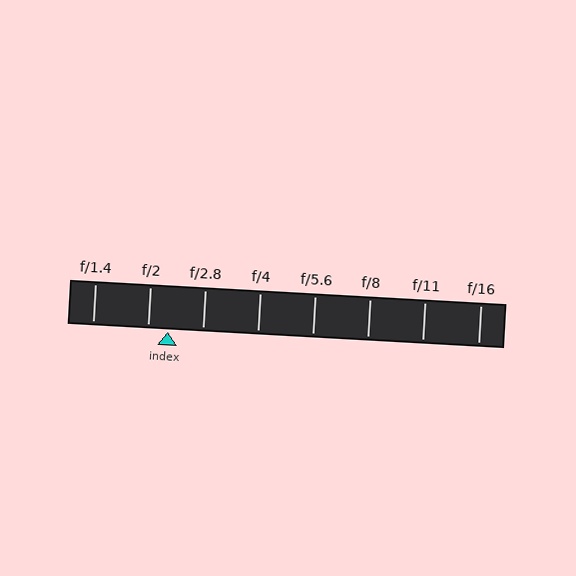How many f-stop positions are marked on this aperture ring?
There are 8 f-stop positions marked.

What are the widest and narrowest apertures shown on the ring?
The widest aperture shown is f/1.4 and the narrowest is f/16.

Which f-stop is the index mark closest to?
The index mark is closest to f/2.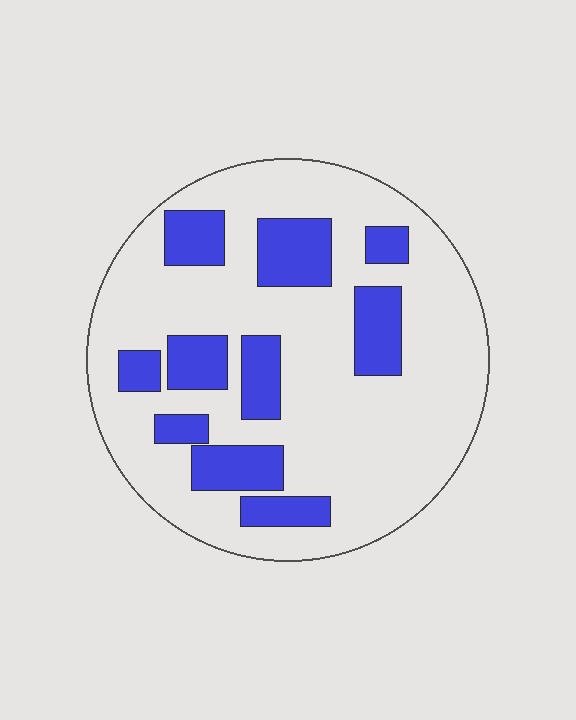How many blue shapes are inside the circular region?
10.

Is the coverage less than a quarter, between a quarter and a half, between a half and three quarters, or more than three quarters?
Less than a quarter.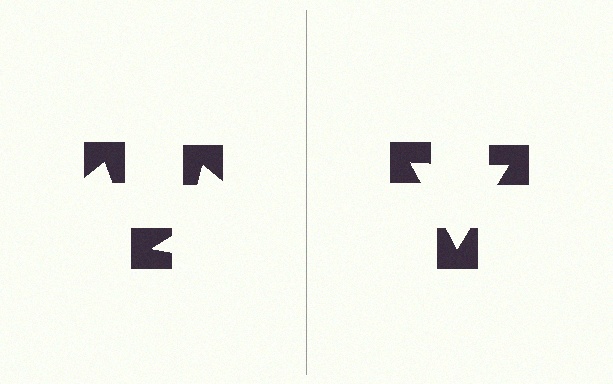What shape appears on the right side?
An illusory triangle.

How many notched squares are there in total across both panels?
6 — 3 on each side.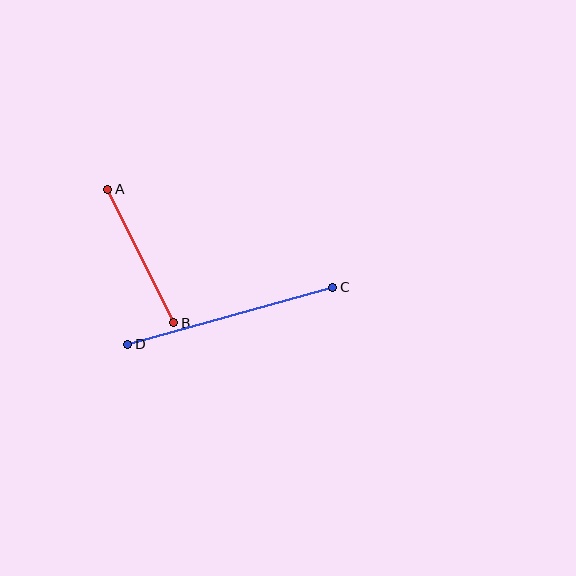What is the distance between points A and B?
The distance is approximately 149 pixels.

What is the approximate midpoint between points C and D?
The midpoint is at approximately (230, 316) pixels.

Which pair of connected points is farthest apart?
Points C and D are farthest apart.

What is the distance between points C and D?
The distance is approximately 213 pixels.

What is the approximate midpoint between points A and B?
The midpoint is at approximately (141, 256) pixels.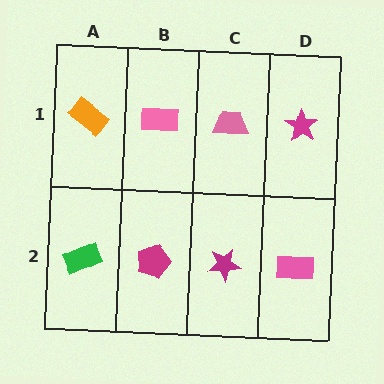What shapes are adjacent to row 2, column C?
A pink trapezoid (row 1, column C), a magenta pentagon (row 2, column B), a pink rectangle (row 2, column D).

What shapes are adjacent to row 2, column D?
A magenta star (row 1, column D), a magenta star (row 2, column C).